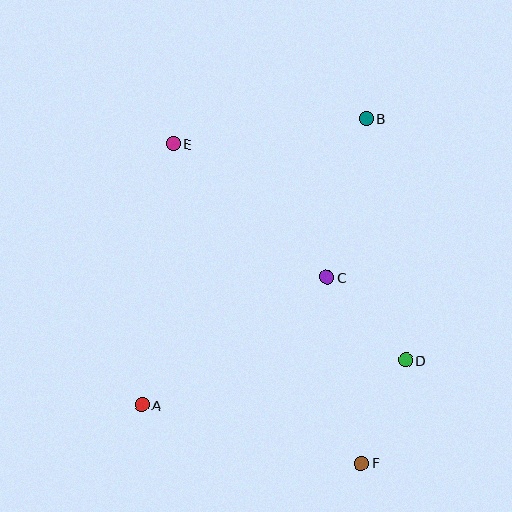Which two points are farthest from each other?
Points E and F are farthest from each other.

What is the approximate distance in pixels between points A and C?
The distance between A and C is approximately 225 pixels.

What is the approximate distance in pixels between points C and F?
The distance between C and F is approximately 189 pixels.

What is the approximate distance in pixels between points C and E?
The distance between C and E is approximately 204 pixels.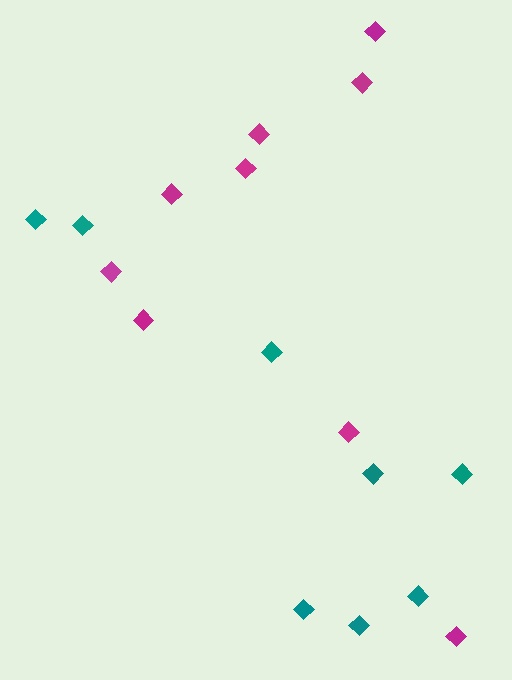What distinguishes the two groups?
There are 2 groups: one group of magenta diamonds (9) and one group of teal diamonds (8).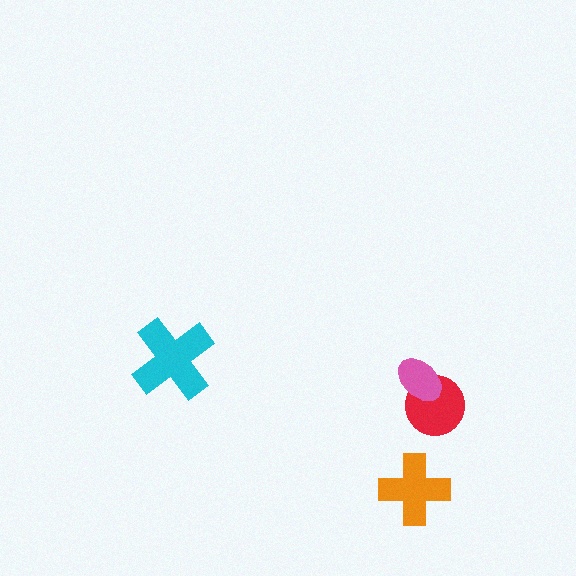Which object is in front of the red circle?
The pink ellipse is in front of the red circle.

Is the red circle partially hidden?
Yes, it is partially covered by another shape.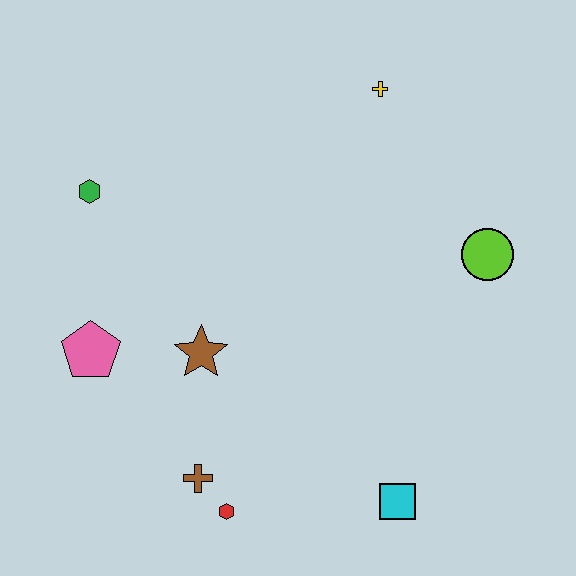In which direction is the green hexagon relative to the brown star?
The green hexagon is above the brown star.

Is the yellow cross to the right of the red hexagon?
Yes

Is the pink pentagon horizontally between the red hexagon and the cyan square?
No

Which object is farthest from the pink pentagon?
The lime circle is farthest from the pink pentagon.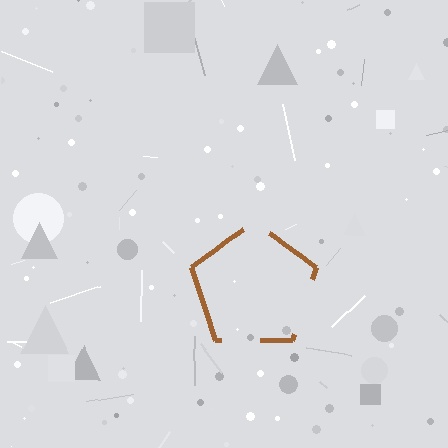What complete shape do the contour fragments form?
The contour fragments form a pentagon.